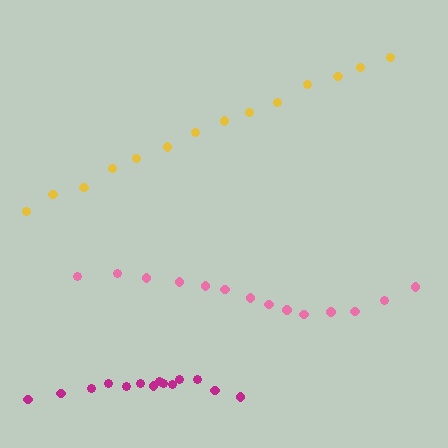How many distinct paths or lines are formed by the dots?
There are 3 distinct paths.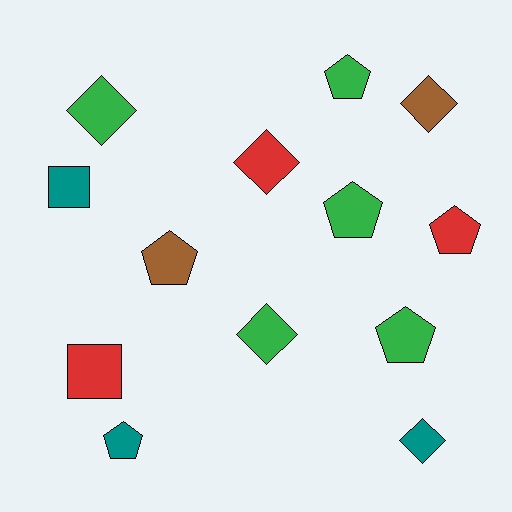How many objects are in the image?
There are 13 objects.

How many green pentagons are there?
There are 3 green pentagons.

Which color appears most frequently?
Green, with 5 objects.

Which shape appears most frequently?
Pentagon, with 6 objects.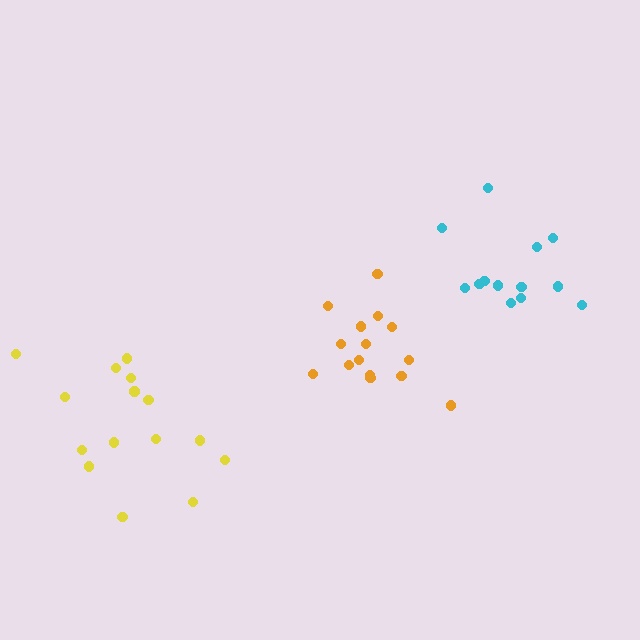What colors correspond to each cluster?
The clusters are colored: yellow, orange, cyan.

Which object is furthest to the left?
The yellow cluster is leftmost.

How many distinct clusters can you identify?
There are 3 distinct clusters.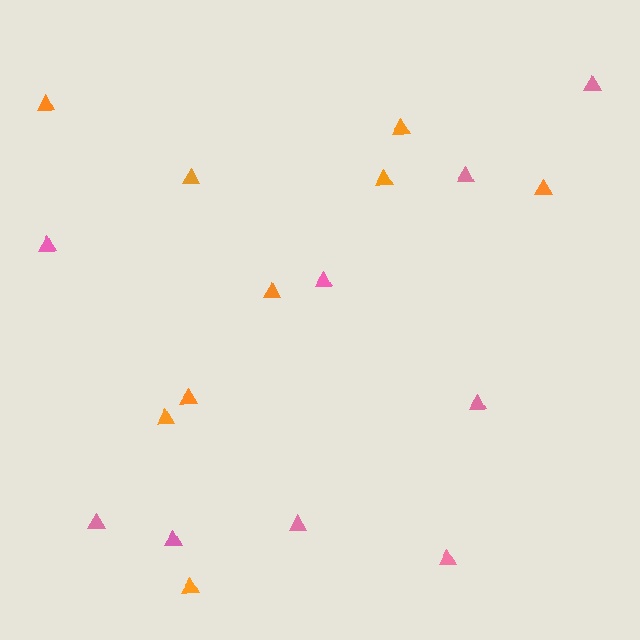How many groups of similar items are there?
There are 2 groups: one group of pink triangles (9) and one group of orange triangles (9).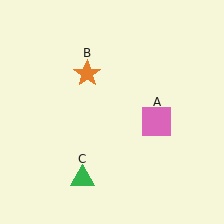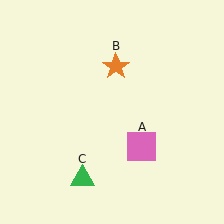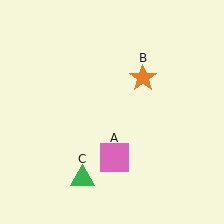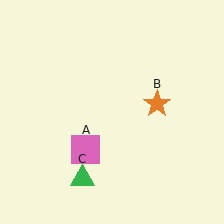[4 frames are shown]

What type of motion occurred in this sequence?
The pink square (object A), orange star (object B) rotated clockwise around the center of the scene.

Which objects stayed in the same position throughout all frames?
Green triangle (object C) remained stationary.